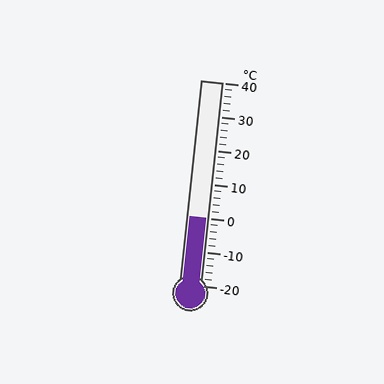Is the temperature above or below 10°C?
The temperature is below 10°C.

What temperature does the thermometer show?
The thermometer shows approximately 0°C.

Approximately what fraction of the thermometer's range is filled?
The thermometer is filled to approximately 35% of its range.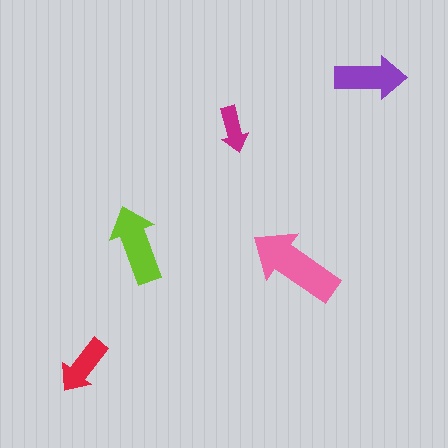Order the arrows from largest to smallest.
the pink one, the lime one, the purple one, the red one, the magenta one.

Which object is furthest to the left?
The red arrow is leftmost.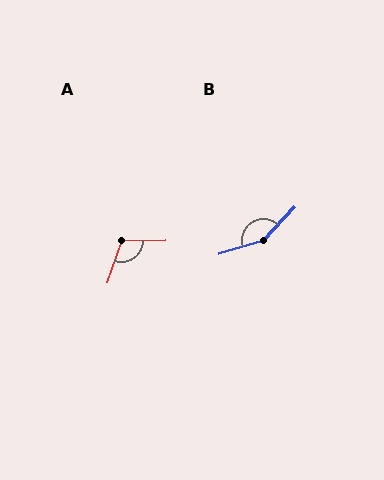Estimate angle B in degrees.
Approximately 151 degrees.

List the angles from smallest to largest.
A (110°), B (151°).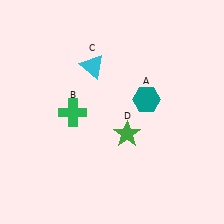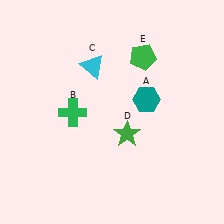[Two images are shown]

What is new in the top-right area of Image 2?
A green pentagon (E) was added in the top-right area of Image 2.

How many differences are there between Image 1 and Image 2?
There is 1 difference between the two images.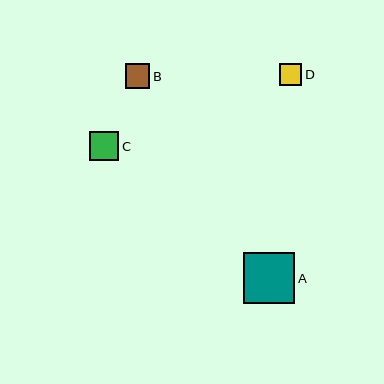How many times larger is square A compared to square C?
Square A is approximately 1.7 times the size of square C.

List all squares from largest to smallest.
From largest to smallest: A, C, B, D.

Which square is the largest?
Square A is the largest with a size of approximately 51 pixels.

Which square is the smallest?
Square D is the smallest with a size of approximately 22 pixels.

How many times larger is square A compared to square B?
Square A is approximately 2.1 times the size of square B.